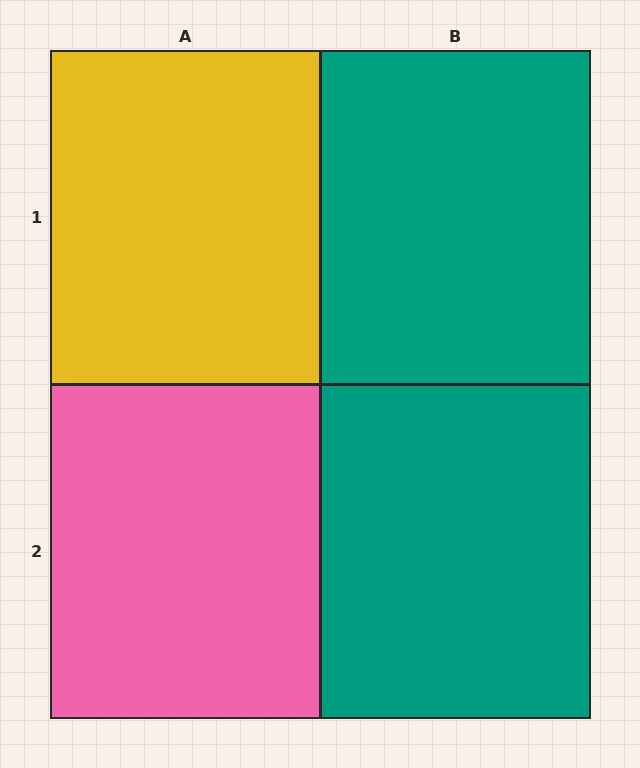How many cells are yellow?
1 cell is yellow.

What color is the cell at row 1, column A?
Yellow.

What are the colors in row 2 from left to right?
Pink, teal.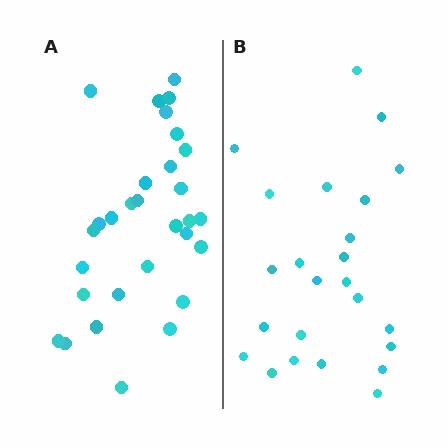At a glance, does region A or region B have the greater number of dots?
Region A (the left region) has more dots.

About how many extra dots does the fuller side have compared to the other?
Region A has about 6 more dots than region B.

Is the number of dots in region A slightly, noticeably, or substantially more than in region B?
Region A has noticeably more, but not dramatically so. The ratio is roughly 1.2 to 1.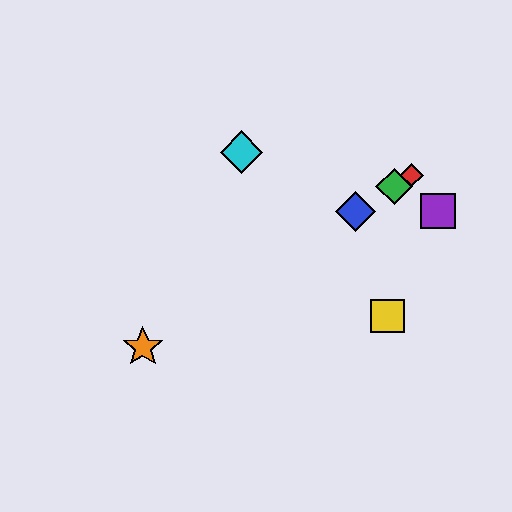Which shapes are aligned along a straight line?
The red diamond, the blue diamond, the green diamond, the orange star are aligned along a straight line.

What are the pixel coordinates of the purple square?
The purple square is at (438, 211).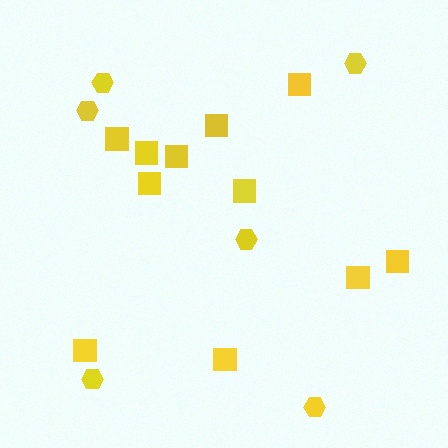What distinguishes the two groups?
There are 2 groups: one group of squares (11) and one group of hexagons (6).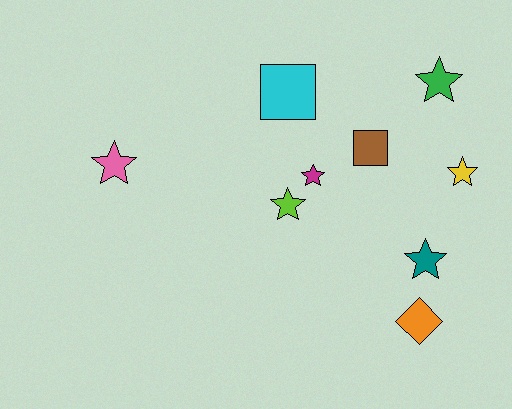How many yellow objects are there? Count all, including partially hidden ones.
There is 1 yellow object.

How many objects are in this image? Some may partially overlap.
There are 9 objects.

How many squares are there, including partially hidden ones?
There are 2 squares.